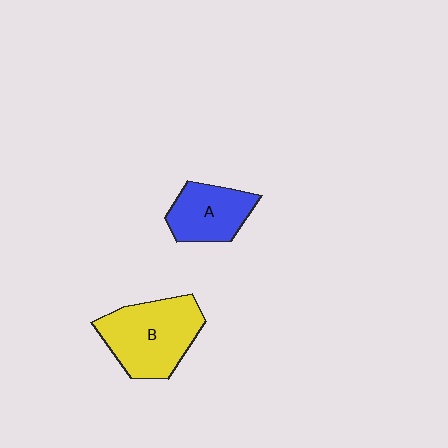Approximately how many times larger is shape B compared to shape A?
Approximately 1.5 times.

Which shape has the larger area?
Shape B (yellow).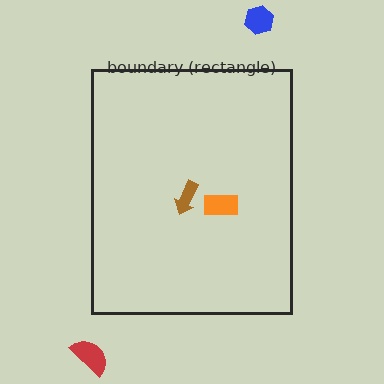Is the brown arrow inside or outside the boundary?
Inside.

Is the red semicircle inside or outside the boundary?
Outside.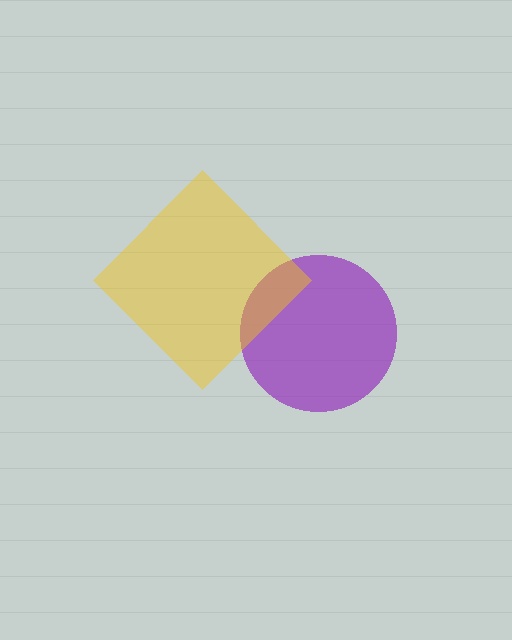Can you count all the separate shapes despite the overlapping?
Yes, there are 2 separate shapes.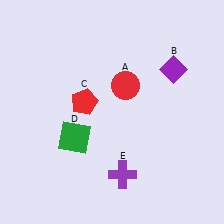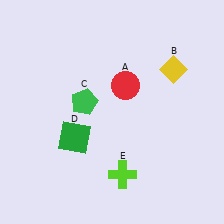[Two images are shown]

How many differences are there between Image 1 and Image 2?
There are 3 differences between the two images.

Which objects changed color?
B changed from purple to yellow. C changed from red to green. E changed from purple to lime.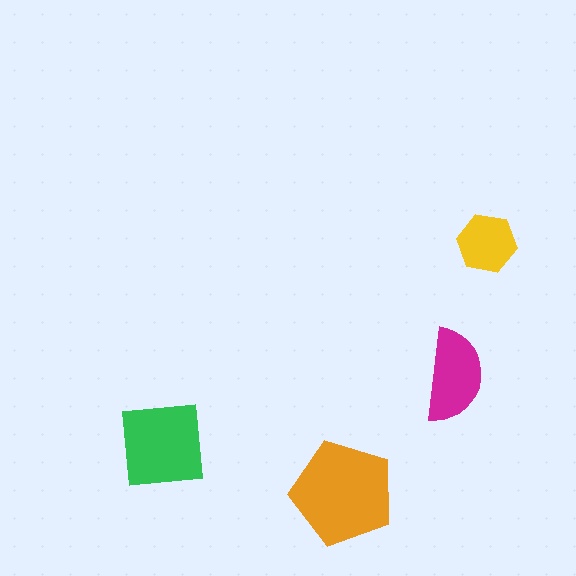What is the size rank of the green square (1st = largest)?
2nd.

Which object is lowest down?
The orange pentagon is bottommost.